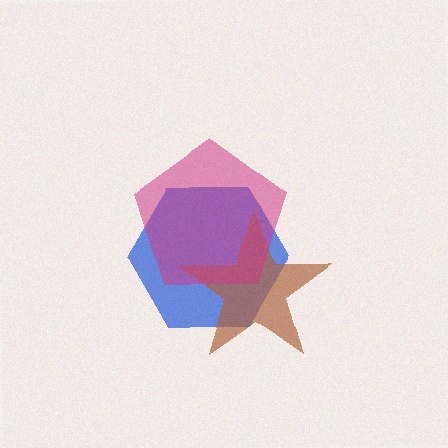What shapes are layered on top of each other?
The layered shapes are: a blue hexagon, a brown star, a magenta pentagon.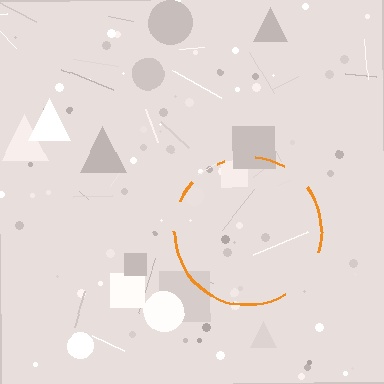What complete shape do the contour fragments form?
The contour fragments form a circle.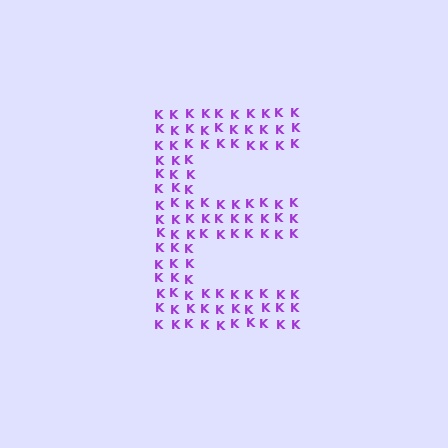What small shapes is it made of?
It is made of small letter K's.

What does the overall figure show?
The overall figure shows the letter E.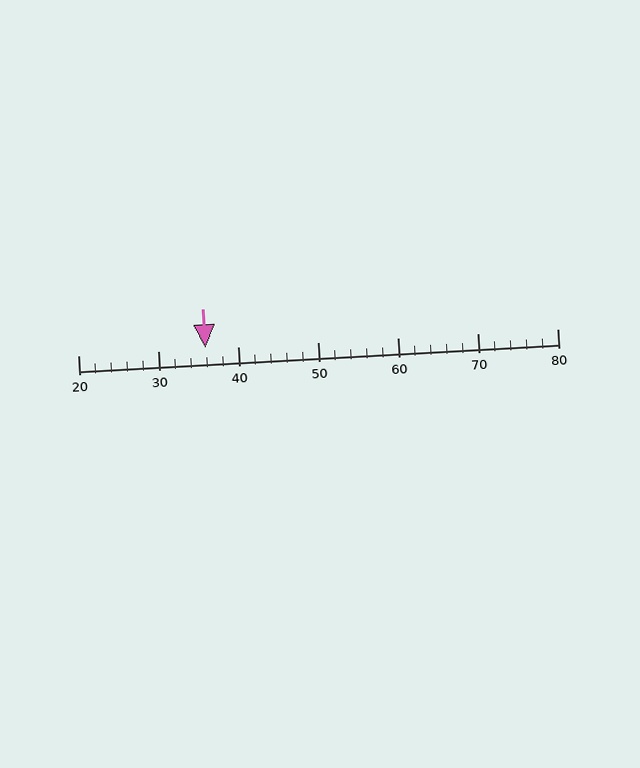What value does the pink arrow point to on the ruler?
The pink arrow points to approximately 36.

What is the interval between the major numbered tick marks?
The major tick marks are spaced 10 units apart.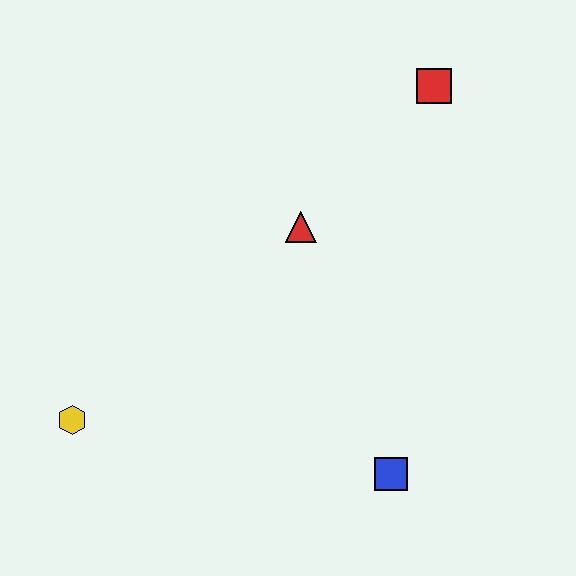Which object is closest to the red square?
The red triangle is closest to the red square.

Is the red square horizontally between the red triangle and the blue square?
No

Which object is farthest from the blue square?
The red square is farthest from the blue square.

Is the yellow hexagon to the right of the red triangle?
No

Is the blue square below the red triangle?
Yes